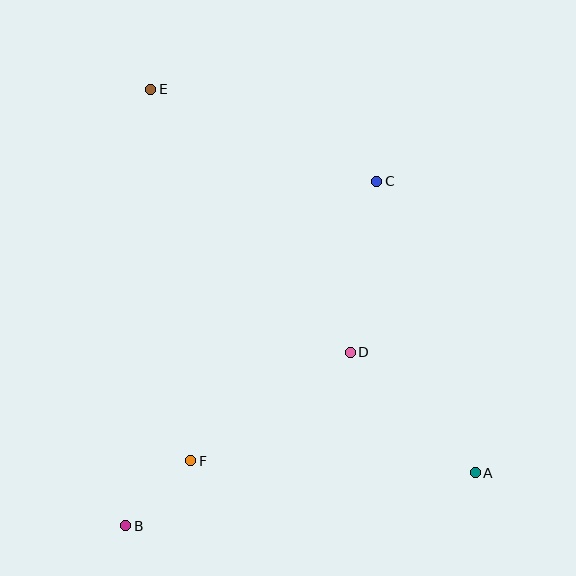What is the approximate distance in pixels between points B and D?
The distance between B and D is approximately 284 pixels.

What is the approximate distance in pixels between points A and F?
The distance between A and F is approximately 285 pixels.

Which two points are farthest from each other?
Points A and E are farthest from each other.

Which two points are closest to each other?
Points B and F are closest to each other.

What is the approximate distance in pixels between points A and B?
The distance between A and B is approximately 353 pixels.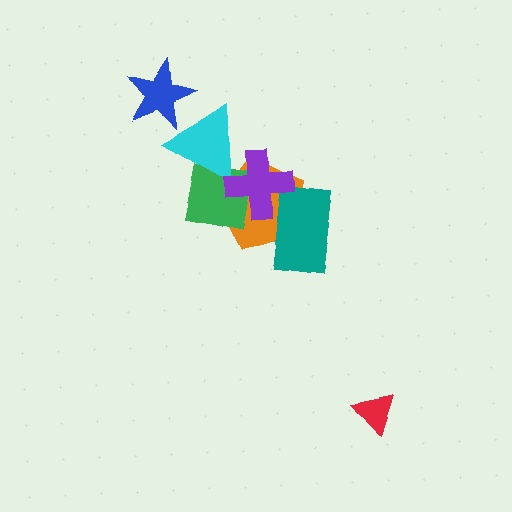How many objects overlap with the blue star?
1 object overlaps with the blue star.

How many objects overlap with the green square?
3 objects overlap with the green square.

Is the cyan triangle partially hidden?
Yes, it is partially covered by another shape.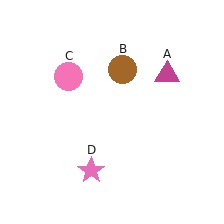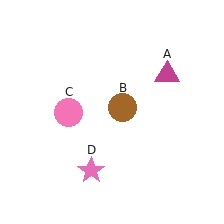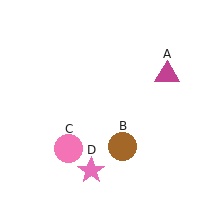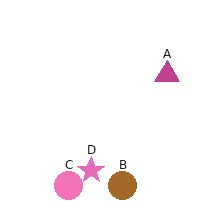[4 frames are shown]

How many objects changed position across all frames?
2 objects changed position: brown circle (object B), pink circle (object C).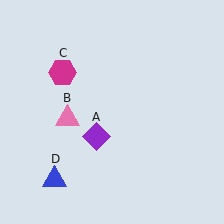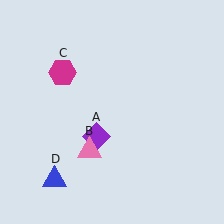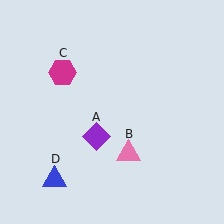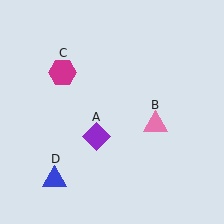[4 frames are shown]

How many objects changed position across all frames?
1 object changed position: pink triangle (object B).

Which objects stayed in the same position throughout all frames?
Purple diamond (object A) and magenta hexagon (object C) and blue triangle (object D) remained stationary.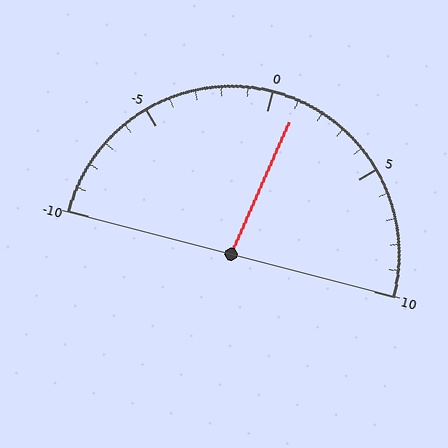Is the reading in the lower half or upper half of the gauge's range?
The reading is in the upper half of the range (-10 to 10).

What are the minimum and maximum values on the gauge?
The gauge ranges from -10 to 10.